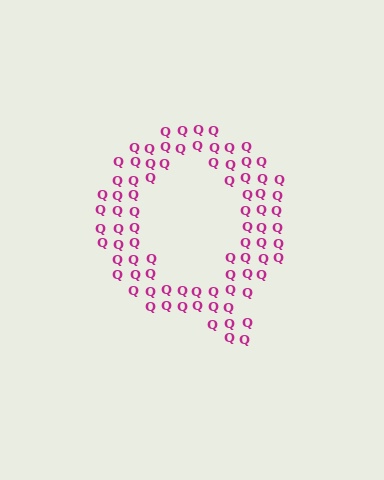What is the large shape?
The large shape is the letter Q.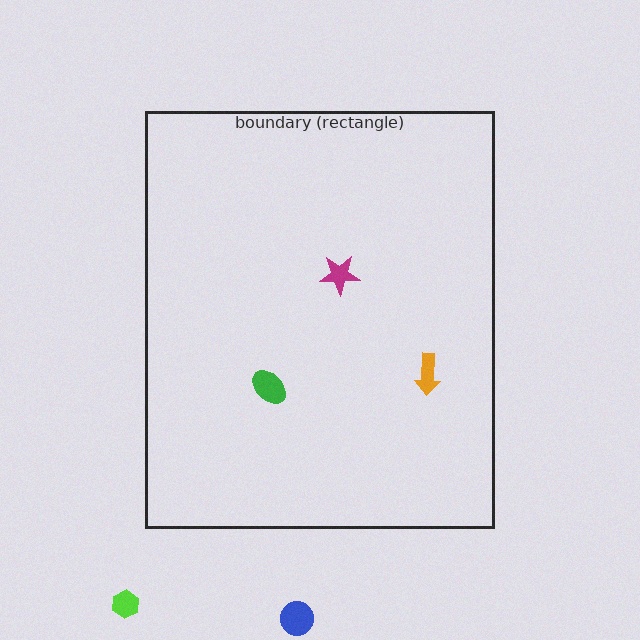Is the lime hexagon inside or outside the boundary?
Outside.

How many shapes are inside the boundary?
3 inside, 2 outside.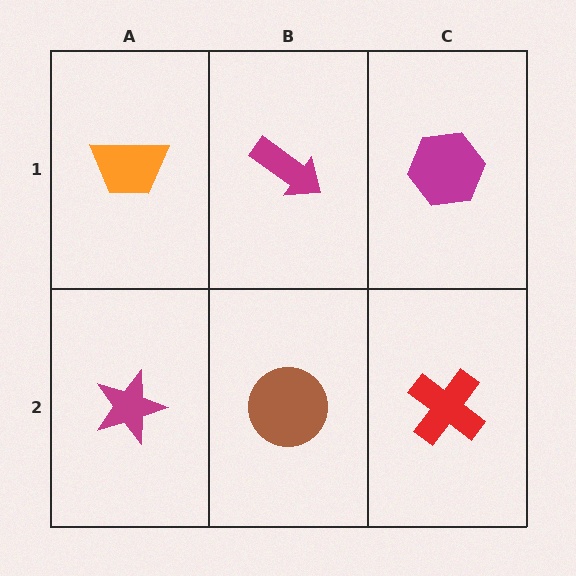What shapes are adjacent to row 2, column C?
A magenta hexagon (row 1, column C), a brown circle (row 2, column B).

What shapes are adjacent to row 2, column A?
An orange trapezoid (row 1, column A), a brown circle (row 2, column B).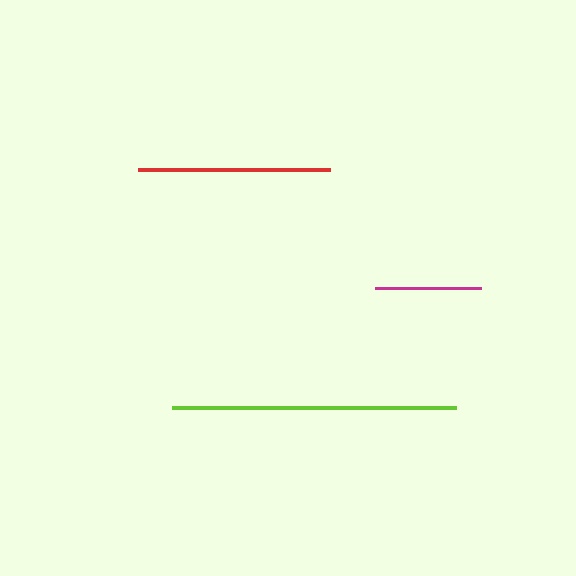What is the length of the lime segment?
The lime segment is approximately 283 pixels long.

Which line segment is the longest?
The lime line is the longest at approximately 283 pixels.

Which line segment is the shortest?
The magenta line is the shortest at approximately 106 pixels.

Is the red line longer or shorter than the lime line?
The lime line is longer than the red line.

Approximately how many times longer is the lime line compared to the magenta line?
The lime line is approximately 2.7 times the length of the magenta line.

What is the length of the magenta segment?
The magenta segment is approximately 106 pixels long.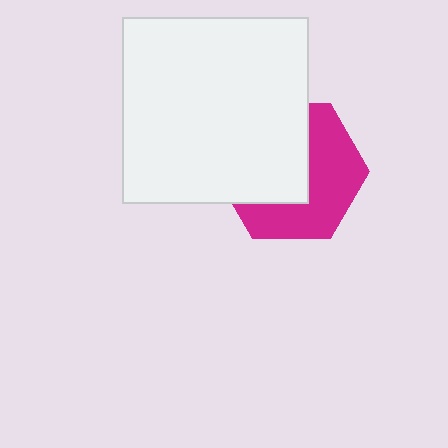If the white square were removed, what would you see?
You would see the complete magenta hexagon.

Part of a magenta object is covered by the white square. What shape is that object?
It is a hexagon.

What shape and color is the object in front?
The object in front is a white square.